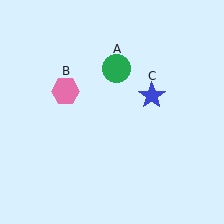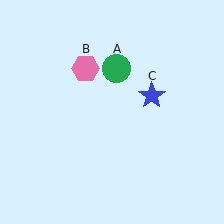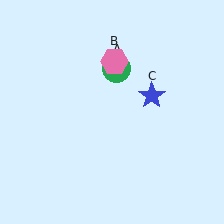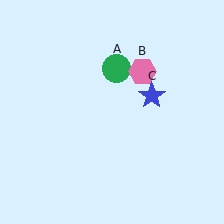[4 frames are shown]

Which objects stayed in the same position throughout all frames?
Green circle (object A) and blue star (object C) remained stationary.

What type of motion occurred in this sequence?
The pink hexagon (object B) rotated clockwise around the center of the scene.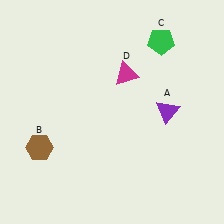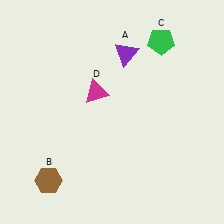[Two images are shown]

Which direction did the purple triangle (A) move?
The purple triangle (A) moved up.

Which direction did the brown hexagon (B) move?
The brown hexagon (B) moved down.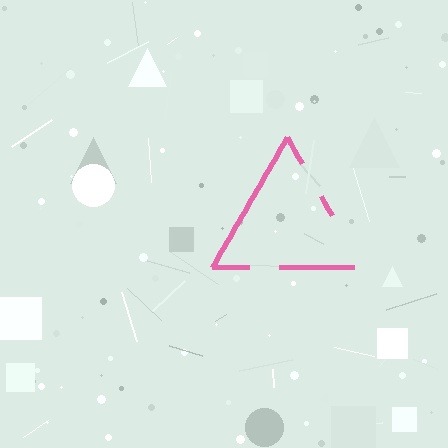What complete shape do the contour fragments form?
The contour fragments form a triangle.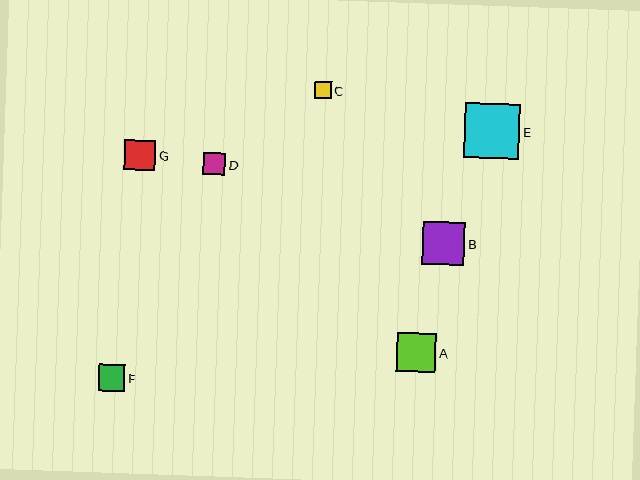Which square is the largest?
Square E is the largest with a size of approximately 55 pixels.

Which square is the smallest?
Square C is the smallest with a size of approximately 17 pixels.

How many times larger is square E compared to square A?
Square E is approximately 1.4 times the size of square A.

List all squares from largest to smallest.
From largest to smallest: E, B, A, G, F, D, C.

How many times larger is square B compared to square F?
Square B is approximately 1.6 times the size of square F.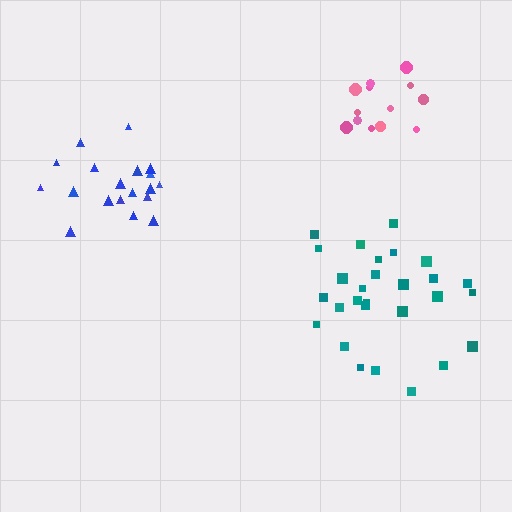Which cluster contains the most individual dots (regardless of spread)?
Teal (28).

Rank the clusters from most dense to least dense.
pink, blue, teal.